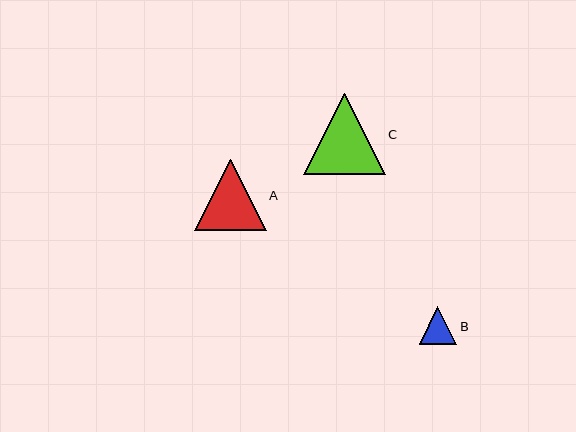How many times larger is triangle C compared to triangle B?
Triangle C is approximately 2.2 times the size of triangle B.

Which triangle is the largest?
Triangle C is the largest with a size of approximately 81 pixels.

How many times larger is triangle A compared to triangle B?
Triangle A is approximately 1.9 times the size of triangle B.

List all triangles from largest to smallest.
From largest to smallest: C, A, B.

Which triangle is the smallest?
Triangle B is the smallest with a size of approximately 38 pixels.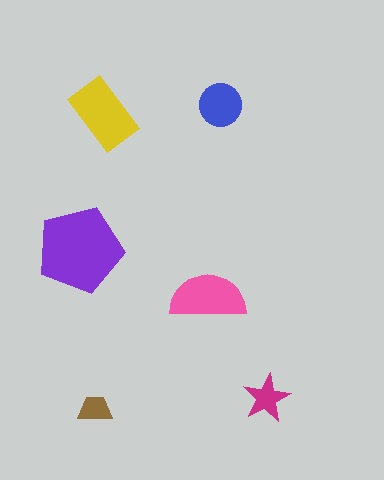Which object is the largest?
The purple pentagon.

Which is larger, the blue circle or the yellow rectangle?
The yellow rectangle.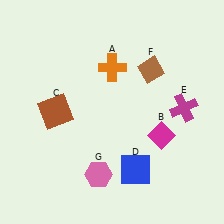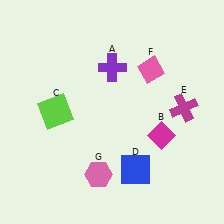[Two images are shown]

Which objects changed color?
A changed from orange to purple. C changed from brown to lime. F changed from brown to pink.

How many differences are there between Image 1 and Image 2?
There are 3 differences between the two images.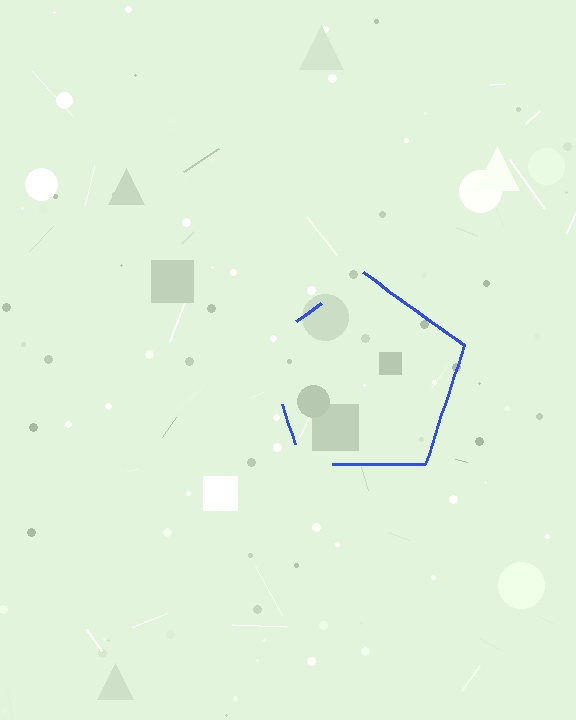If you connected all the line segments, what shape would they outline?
They would outline a pentagon.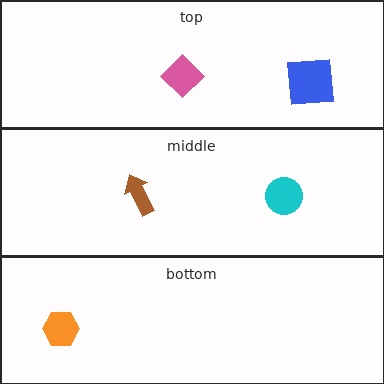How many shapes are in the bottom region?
1.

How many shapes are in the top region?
2.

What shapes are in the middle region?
The brown arrow, the cyan circle.